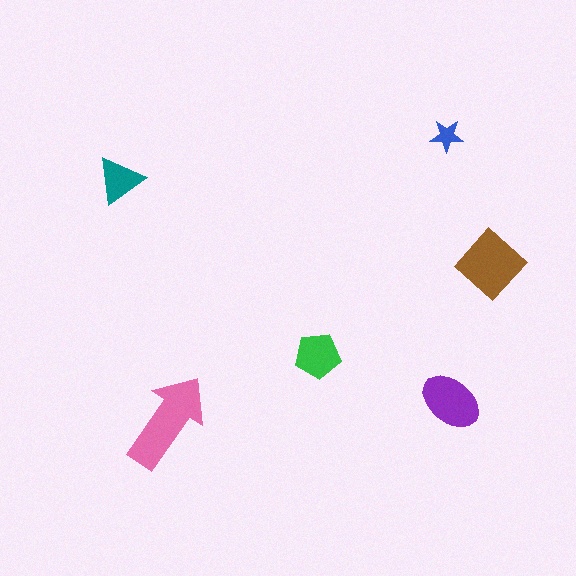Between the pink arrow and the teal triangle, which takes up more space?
The pink arrow.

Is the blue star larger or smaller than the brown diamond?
Smaller.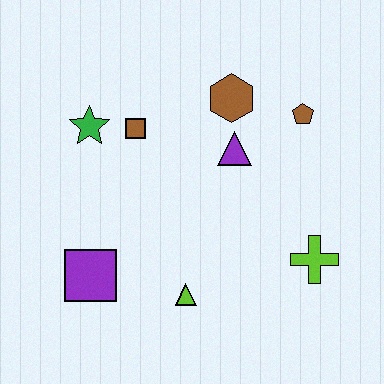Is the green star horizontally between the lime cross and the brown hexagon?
No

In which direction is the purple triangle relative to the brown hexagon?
The purple triangle is below the brown hexagon.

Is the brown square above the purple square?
Yes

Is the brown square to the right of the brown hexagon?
No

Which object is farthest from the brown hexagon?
The purple square is farthest from the brown hexagon.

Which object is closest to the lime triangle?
The purple square is closest to the lime triangle.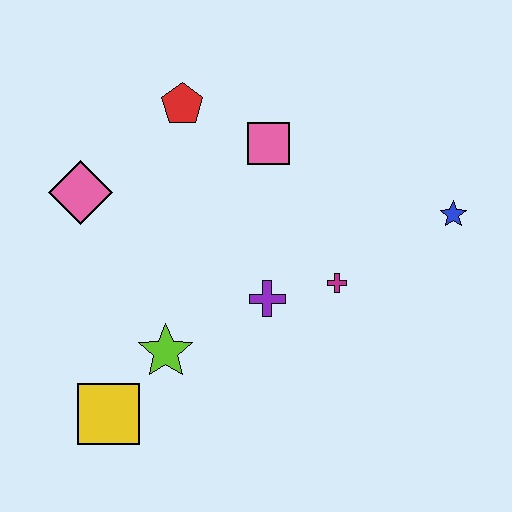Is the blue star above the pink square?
No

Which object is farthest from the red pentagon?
The yellow square is farthest from the red pentagon.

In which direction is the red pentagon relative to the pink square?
The red pentagon is to the left of the pink square.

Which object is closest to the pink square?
The red pentagon is closest to the pink square.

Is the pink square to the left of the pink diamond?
No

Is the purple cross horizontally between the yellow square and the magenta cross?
Yes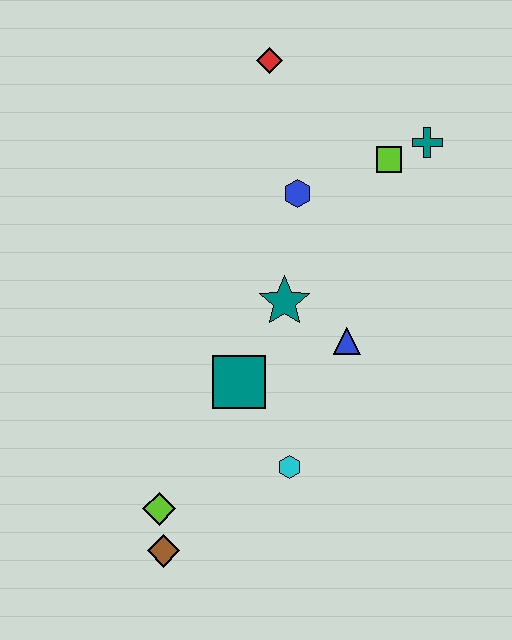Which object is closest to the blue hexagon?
The lime square is closest to the blue hexagon.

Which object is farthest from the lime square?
The brown diamond is farthest from the lime square.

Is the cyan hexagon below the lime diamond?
No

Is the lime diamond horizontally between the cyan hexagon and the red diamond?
No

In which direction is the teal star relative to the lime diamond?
The teal star is above the lime diamond.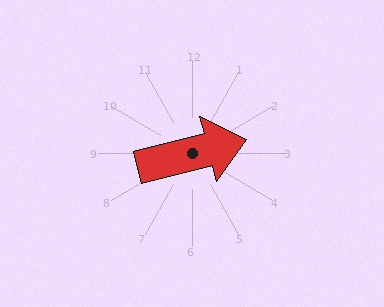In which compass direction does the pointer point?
East.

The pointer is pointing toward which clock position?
Roughly 3 o'clock.